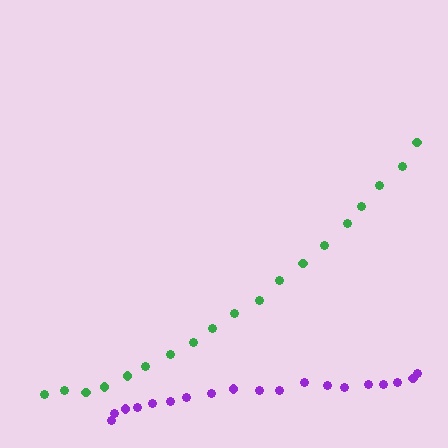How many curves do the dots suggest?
There are 2 distinct paths.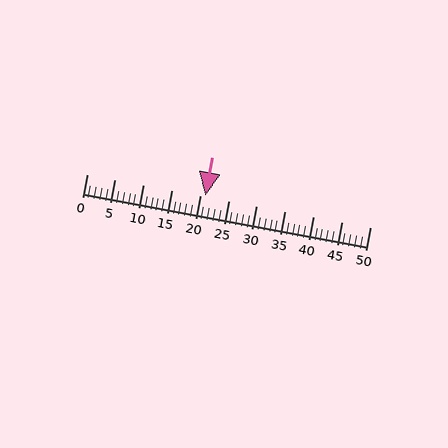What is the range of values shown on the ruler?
The ruler shows values from 0 to 50.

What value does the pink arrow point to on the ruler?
The pink arrow points to approximately 21.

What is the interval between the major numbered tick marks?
The major tick marks are spaced 5 units apart.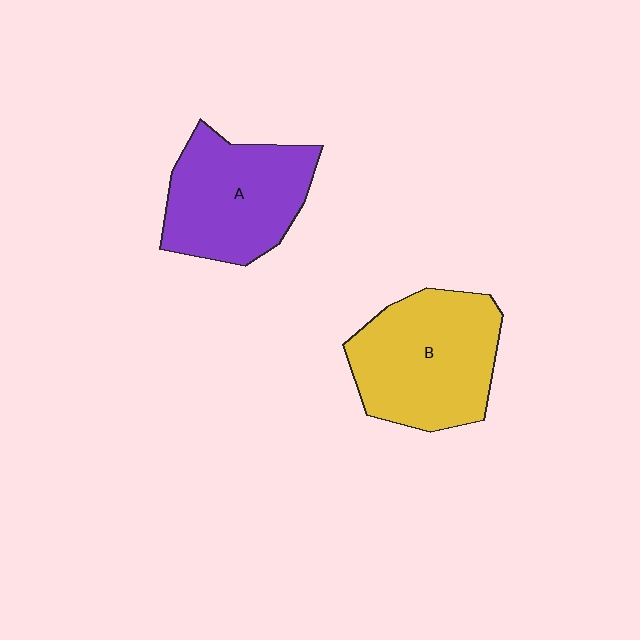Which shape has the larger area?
Shape B (yellow).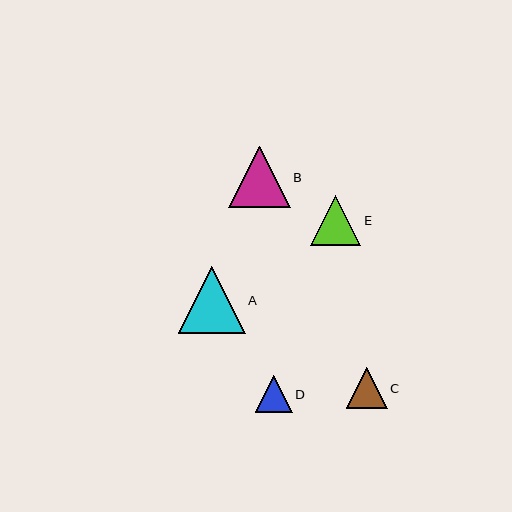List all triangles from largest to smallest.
From largest to smallest: A, B, E, C, D.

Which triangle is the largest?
Triangle A is the largest with a size of approximately 67 pixels.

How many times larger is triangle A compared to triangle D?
Triangle A is approximately 1.8 times the size of triangle D.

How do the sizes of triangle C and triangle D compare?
Triangle C and triangle D are approximately the same size.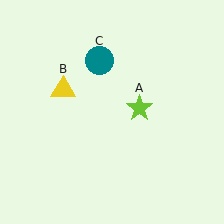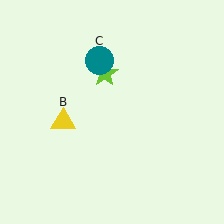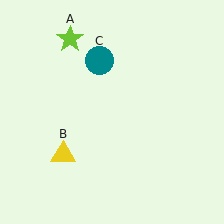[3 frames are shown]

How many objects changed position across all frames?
2 objects changed position: lime star (object A), yellow triangle (object B).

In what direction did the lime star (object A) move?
The lime star (object A) moved up and to the left.